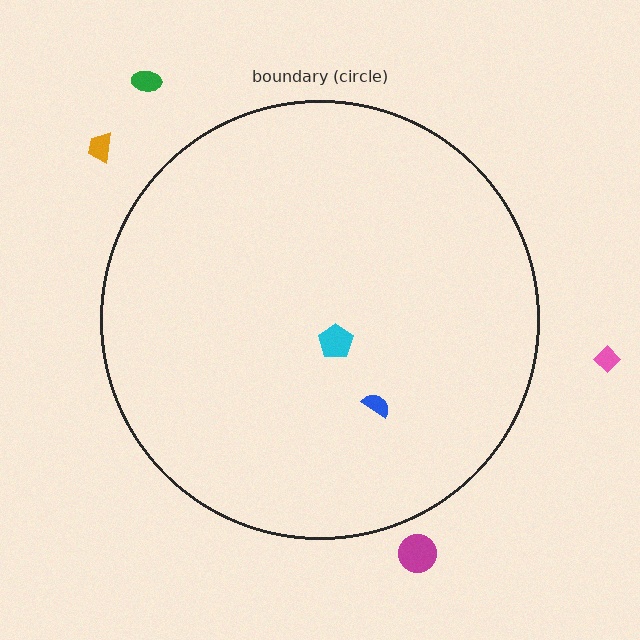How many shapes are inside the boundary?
2 inside, 4 outside.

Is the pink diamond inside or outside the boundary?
Outside.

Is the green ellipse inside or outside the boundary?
Outside.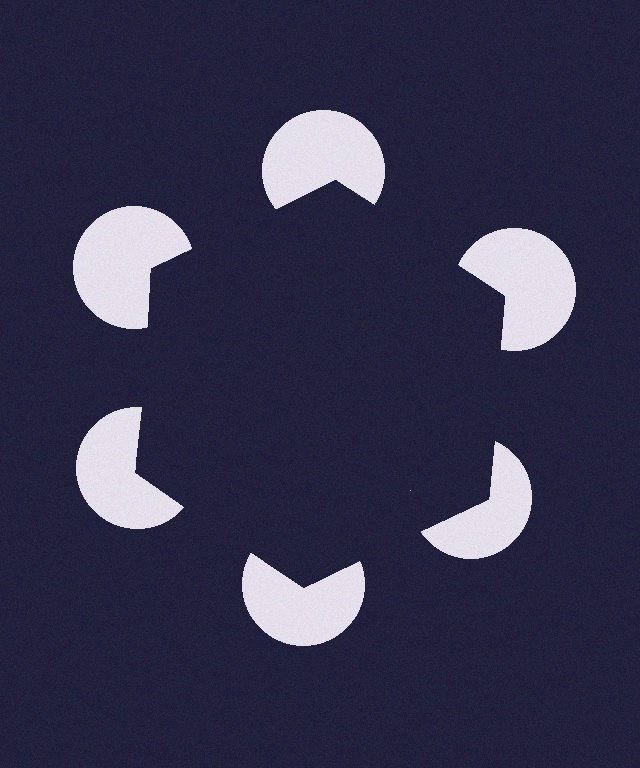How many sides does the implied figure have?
6 sides.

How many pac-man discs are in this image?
There are 6 — one at each vertex of the illusory hexagon.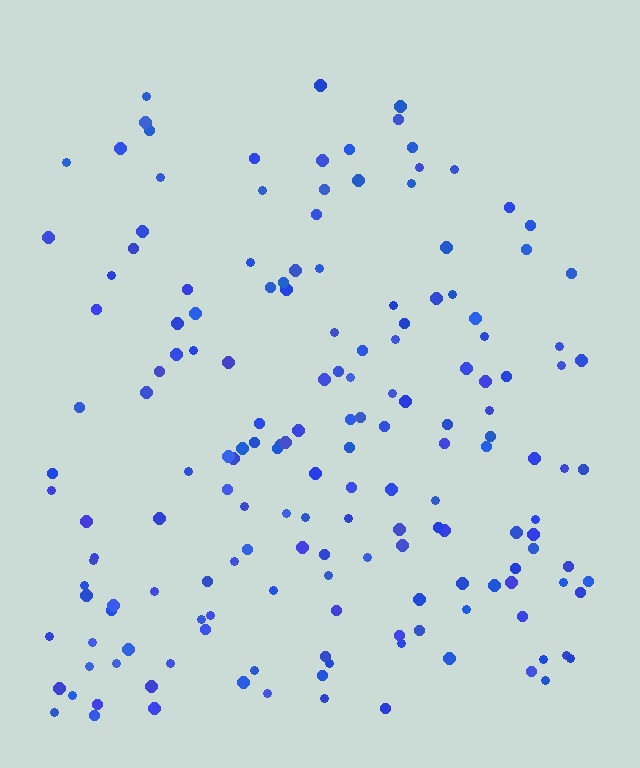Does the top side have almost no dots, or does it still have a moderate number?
Still a moderate number, just noticeably fewer than the bottom.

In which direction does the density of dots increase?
From top to bottom, with the bottom side densest.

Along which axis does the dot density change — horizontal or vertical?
Vertical.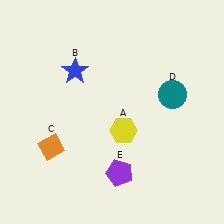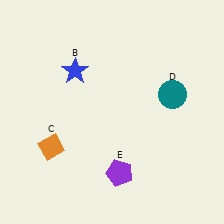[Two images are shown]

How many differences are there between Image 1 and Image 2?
There is 1 difference between the two images.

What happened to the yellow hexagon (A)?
The yellow hexagon (A) was removed in Image 2. It was in the bottom-right area of Image 1.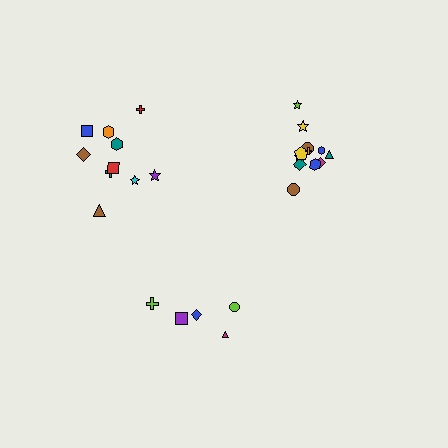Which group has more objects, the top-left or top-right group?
The top-right group.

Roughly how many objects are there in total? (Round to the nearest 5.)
Roughly 25 objects in total.